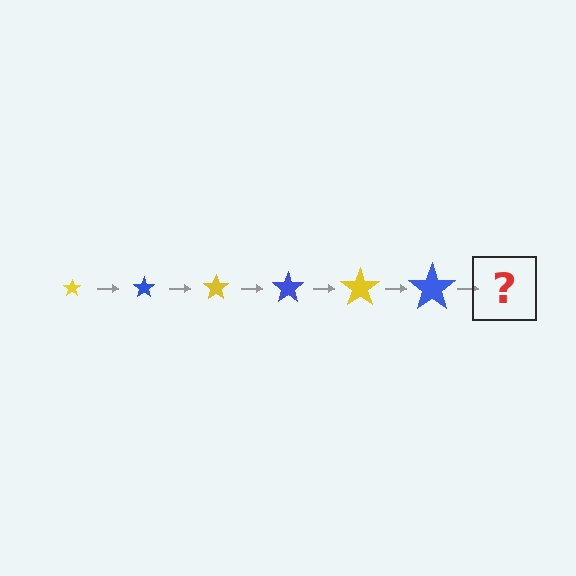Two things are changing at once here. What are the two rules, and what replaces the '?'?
The two rules are that the star grows larger each step and the color cycles through yellow and blue. The '?' should be a yellow star, larger than the previous one.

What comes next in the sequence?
The next element should be a yellow star, larger than the previous one.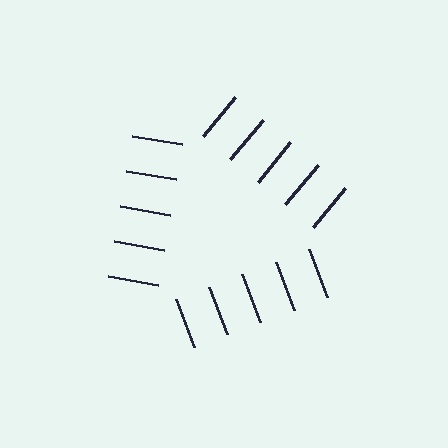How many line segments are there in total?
15 — 5 along each of the 3 edges.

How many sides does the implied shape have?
3 sides — the line-ends trace a triangle.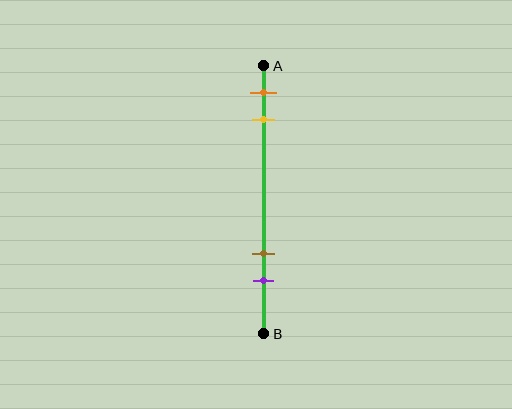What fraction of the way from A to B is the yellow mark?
The yellow mark is approximately 20% (0.2) of the way from A to B.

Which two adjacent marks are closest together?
The orange and yellow marks are the closest adjacent pair.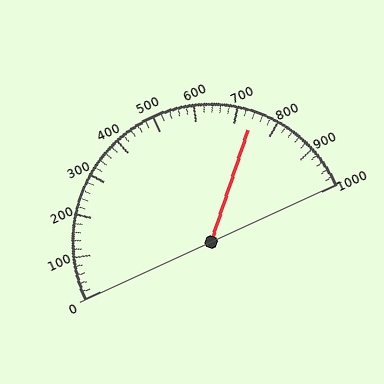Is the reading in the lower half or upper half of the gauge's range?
The reading is in the upper half of the range (0 to 1000).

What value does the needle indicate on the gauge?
The needle indicates approximately 740.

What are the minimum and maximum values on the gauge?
The gauge ranges from 0 to 1000.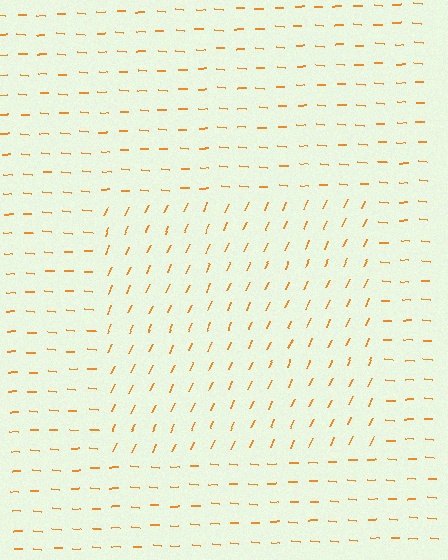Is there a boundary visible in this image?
Yes, there is a texture boundary formed by a change in line orientation.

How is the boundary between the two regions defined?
The boundary is defined purely by a change in line orientation (approximately 68 degrees difference). All lines are the same color and thickness.